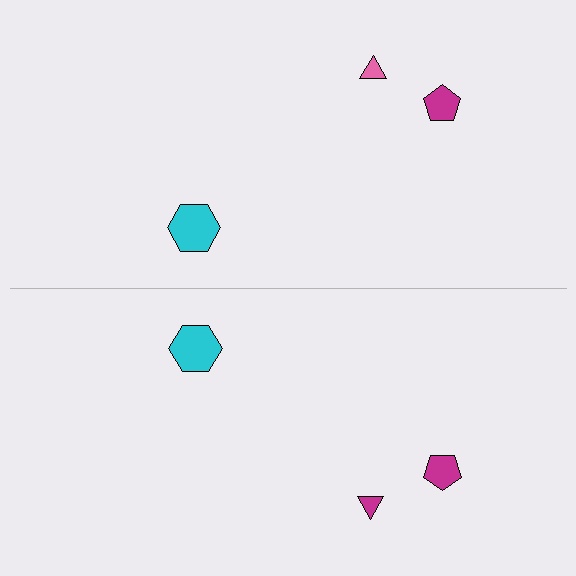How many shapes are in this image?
There are 6 shapes in this image.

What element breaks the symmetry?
The magenta triangle on the bottom side breaks the symmetry — its mirror counterpart is pink.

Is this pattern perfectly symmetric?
No, the pattern is not perfectly symmetric. The magenta triangle on the bottom side breaks the symmetry — its mirror counterpart is pink.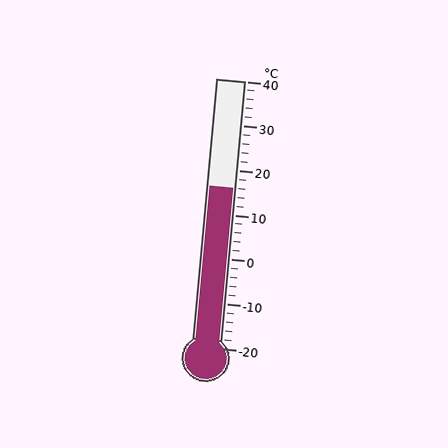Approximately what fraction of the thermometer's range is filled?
The thermometer is filled to approximately 60% of its range.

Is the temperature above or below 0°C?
The temperature is above 0°C.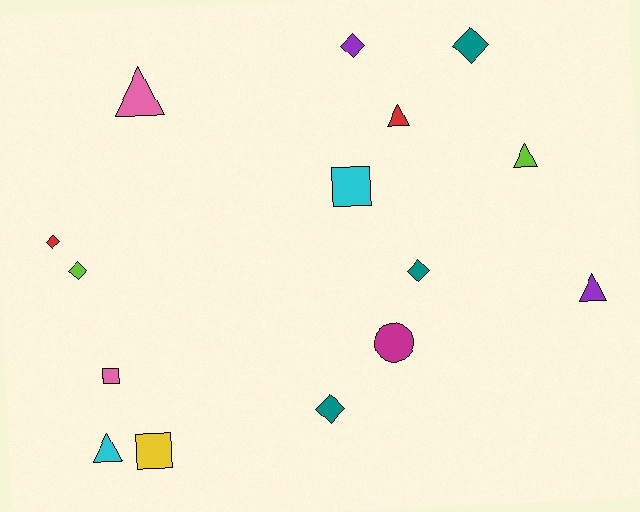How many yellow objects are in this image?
There is 1 yellow object.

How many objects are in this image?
There are 15 objects.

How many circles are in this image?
There is 1 circle.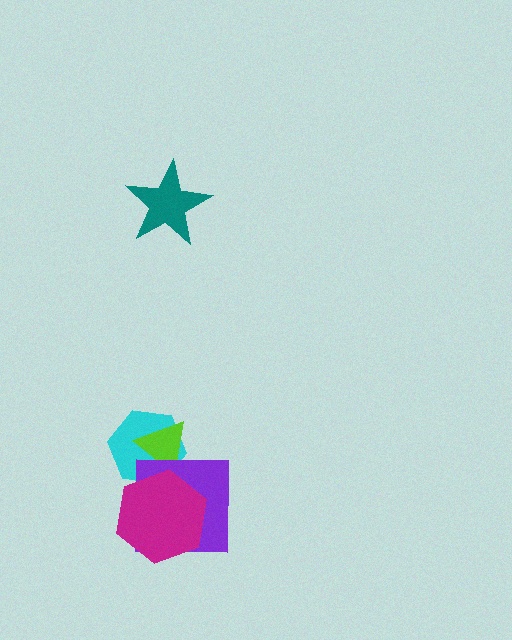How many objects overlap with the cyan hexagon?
3 objects overlap with the cyan hexagon.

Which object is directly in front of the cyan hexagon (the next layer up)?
The lime triangle is directly in front of the cyan hexagon.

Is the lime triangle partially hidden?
Yes, it is partially covered by another shape.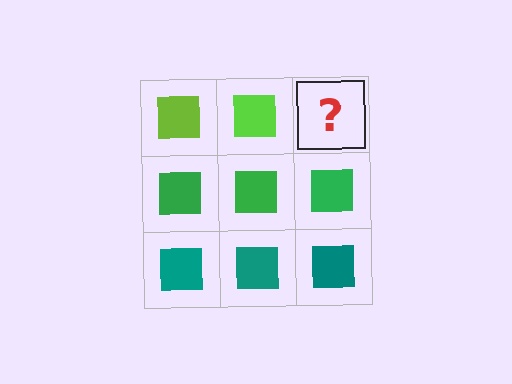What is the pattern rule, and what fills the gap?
The rule is that each row has a consistent color. The gap should be filled with a lime square.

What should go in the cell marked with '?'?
The missing cell should contain a lime square.